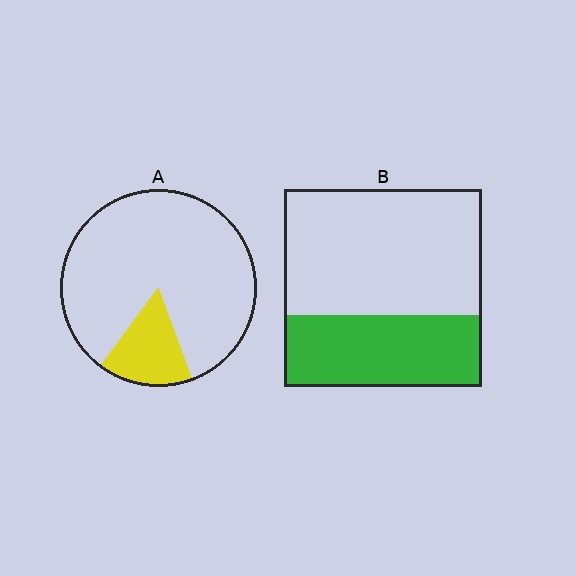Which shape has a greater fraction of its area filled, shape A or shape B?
Shape B.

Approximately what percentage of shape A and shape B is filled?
A is approximately 15% and B is approximately 35%.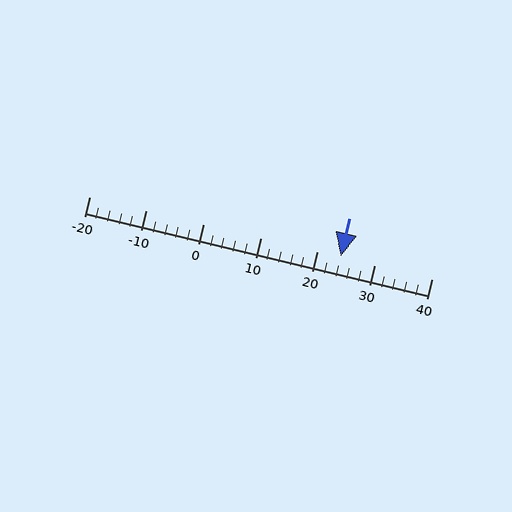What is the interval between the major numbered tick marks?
The major tick marks are spaced 10 units apart.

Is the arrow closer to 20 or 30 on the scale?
The arrow is closer to 20.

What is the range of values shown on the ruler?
The ruler shows values from -20 to 40.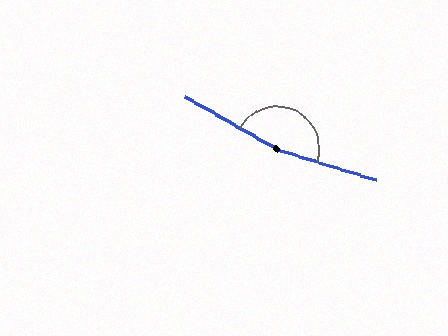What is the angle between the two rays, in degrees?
Approximately 168 degrees.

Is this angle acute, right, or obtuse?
It is obtuse.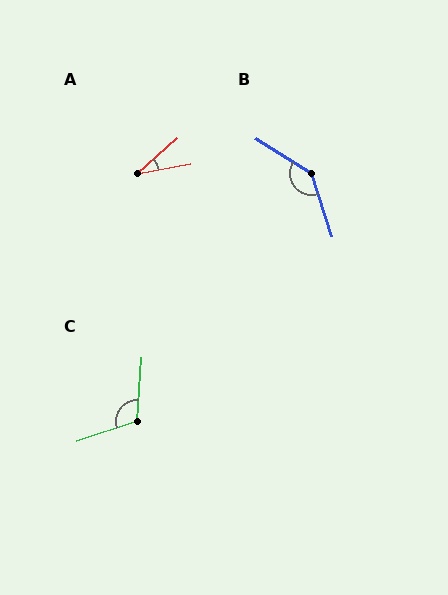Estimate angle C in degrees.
Approximately 113 degrees.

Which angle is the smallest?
A, at approximately 31 degrees.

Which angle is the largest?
B, at approximately 140 degrees.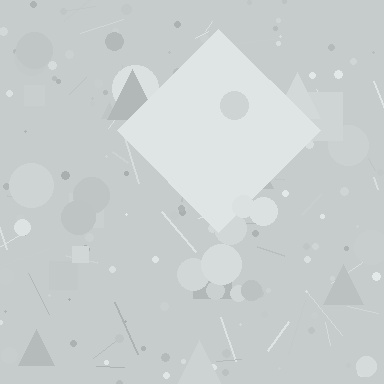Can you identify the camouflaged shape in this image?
The camouflaged shape is a diamond.